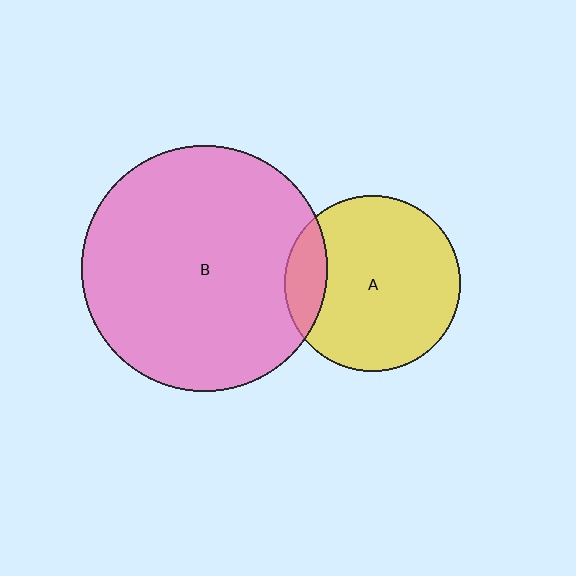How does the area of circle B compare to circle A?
Approximately 2.0 times.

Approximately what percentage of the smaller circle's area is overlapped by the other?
Approximately 15%.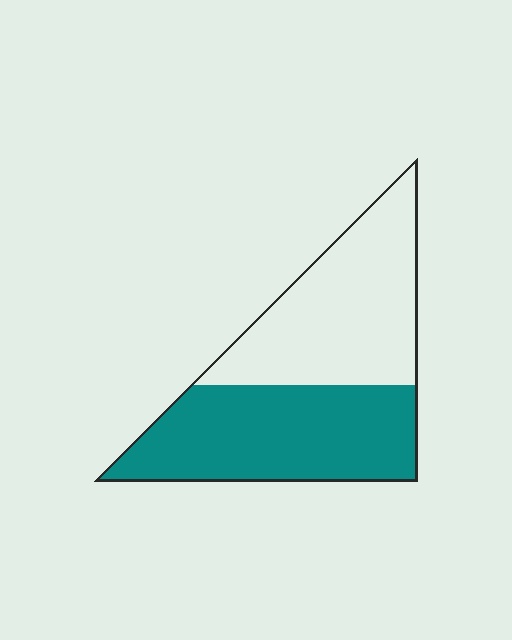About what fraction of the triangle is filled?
About one half (1/2).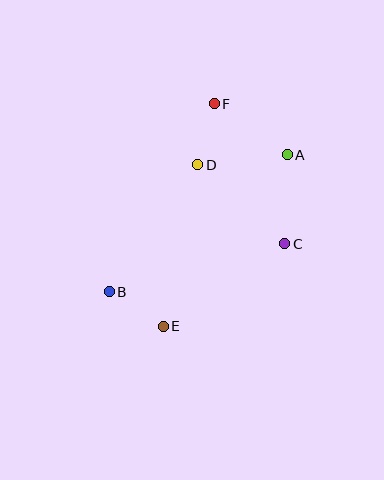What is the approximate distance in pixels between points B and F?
The distance between B and F is approximately 216 pixels.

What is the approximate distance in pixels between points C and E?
The distance between C and E is approximately 147 pixels.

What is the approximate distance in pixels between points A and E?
The distance between A and E is approximately 212 pixels.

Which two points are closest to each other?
Points D and F are closest to each other.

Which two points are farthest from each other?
Points E and F are farthest from each other.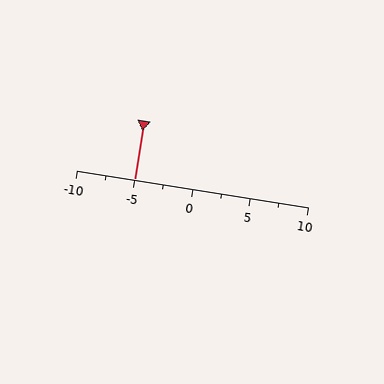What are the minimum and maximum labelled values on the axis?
The axis runs from -10 to 10.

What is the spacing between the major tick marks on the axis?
The major ticks are spaced 5 apart.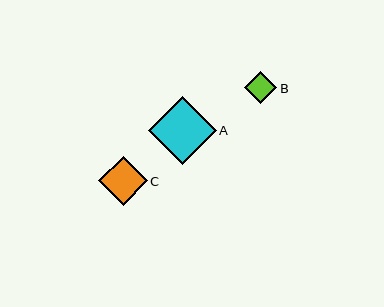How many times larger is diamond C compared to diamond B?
Diamond C is approximately 1.5 times the size of diamond B.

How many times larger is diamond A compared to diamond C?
Diamond A is approximately 1.4 times the size of diamond C.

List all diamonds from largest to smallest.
From largest to smallest: A, C, B.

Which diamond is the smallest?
Diamond B is the smallest with a size of approximately 32 pixels.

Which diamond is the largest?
Diamond A is the largest with a size of approximately 68 pixels.